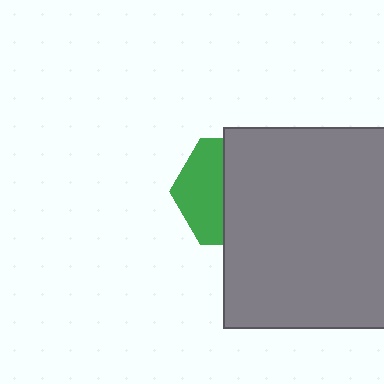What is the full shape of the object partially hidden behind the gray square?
The partially hidden object is a green hexagon.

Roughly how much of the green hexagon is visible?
A small part of it is visible (roughly 42%).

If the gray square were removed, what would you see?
You would see the complete green hexagon.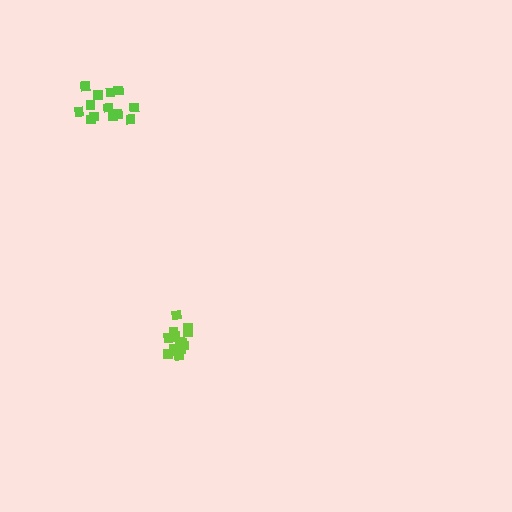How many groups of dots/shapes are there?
There are 2 groups.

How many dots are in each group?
Group 1: 14 dots, Group 2: 13 dots (27 total).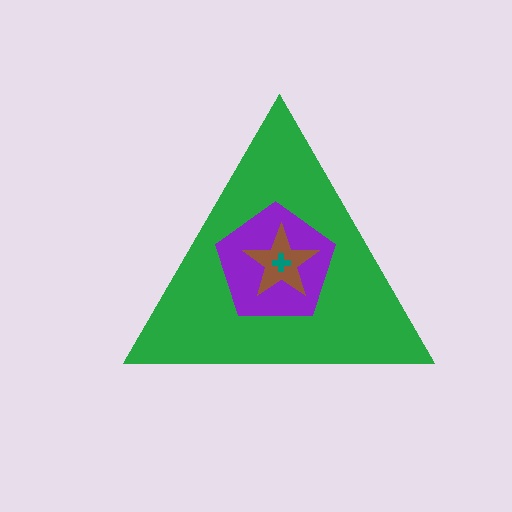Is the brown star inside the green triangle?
Yes.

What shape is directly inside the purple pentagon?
The brown star.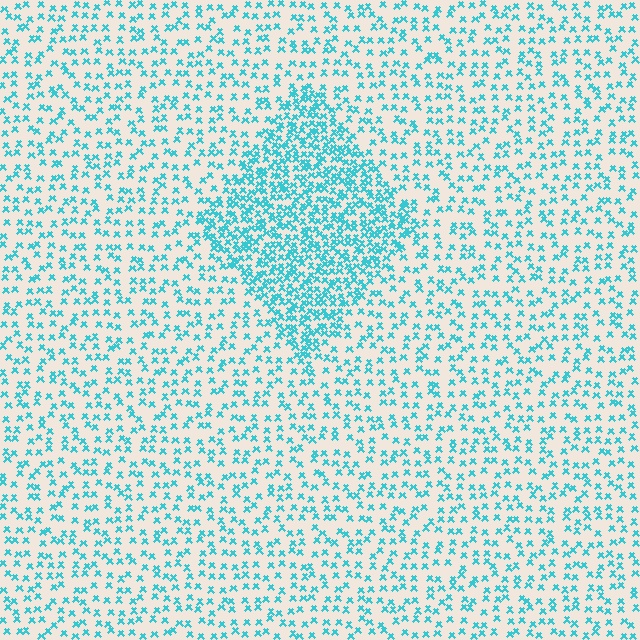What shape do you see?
I see a diamond.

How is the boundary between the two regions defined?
The boundary is defined by a change in element density (approximately 2.3x ratio). All elements are the same color, size, and shape.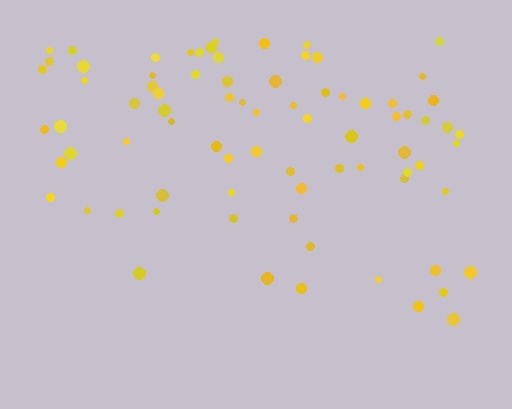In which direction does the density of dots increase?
From bottom to top, with the top side densest.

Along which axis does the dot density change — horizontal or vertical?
Vertical.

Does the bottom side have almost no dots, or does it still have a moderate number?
Still a moderate number, just noticeably fewer than the top.